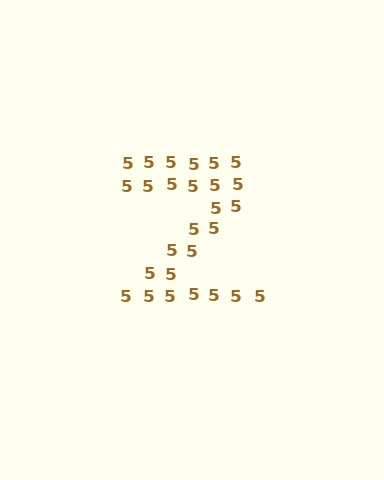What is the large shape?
The large shape is the letter Z.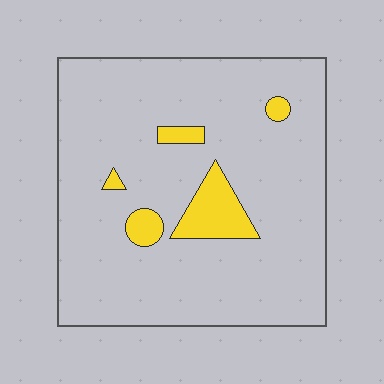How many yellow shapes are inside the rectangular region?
5.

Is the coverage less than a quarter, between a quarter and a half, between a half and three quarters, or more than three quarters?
Less than a quarter.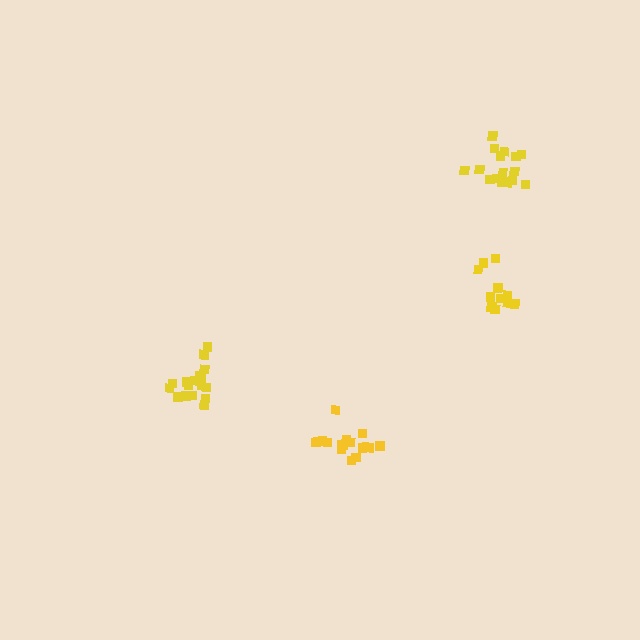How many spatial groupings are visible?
There are 4 spatial groupings.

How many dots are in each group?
Group 1: 18 dots, Group 2: 17 dots, Group 3: 12 dots, Group 4: 16 dots (63 total).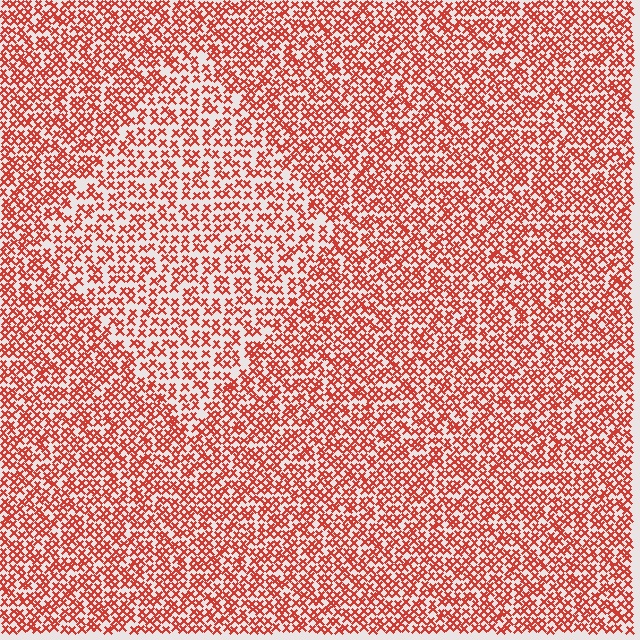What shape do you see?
I see a diamond.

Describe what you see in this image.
The image contains small red elements arranged at two different densities. A diamond-shaped region is visible where the elements are less densely packed than the surrounding area.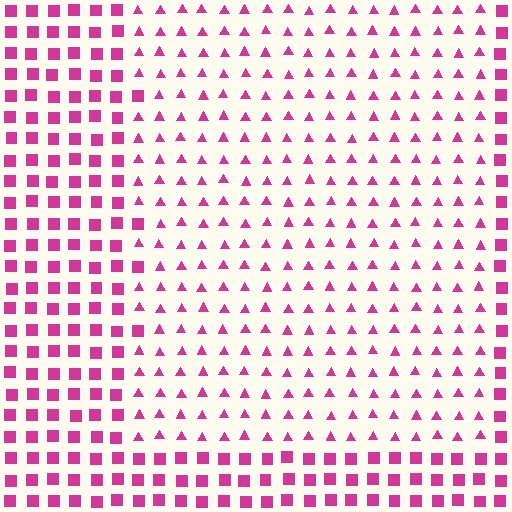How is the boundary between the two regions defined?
The boundary is defined by a change in element shape: triangles inside vs. squares outside. All elements share the same color and spacing.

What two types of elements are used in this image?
The image uses triangles inside the rectangle region and squares outside it.